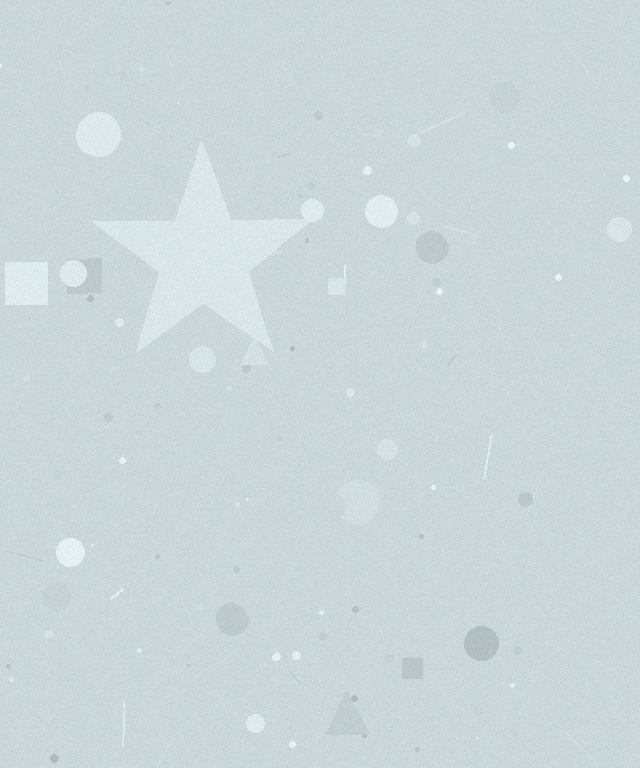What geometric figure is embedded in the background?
A star is embedded in the background.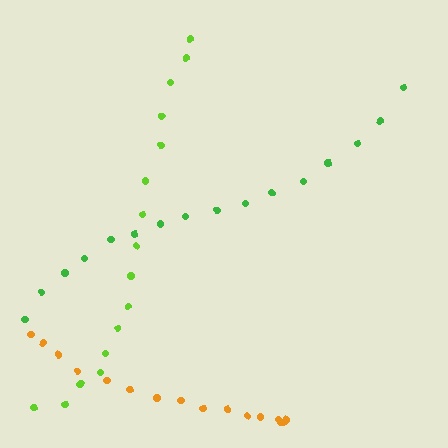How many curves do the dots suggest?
There are 3 distinct paths.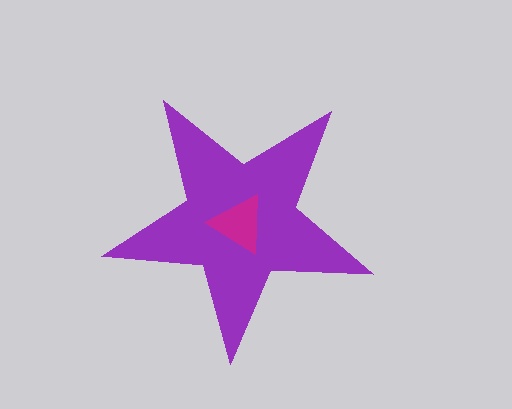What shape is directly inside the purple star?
The magenta triangle.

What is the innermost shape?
The magenta triangle.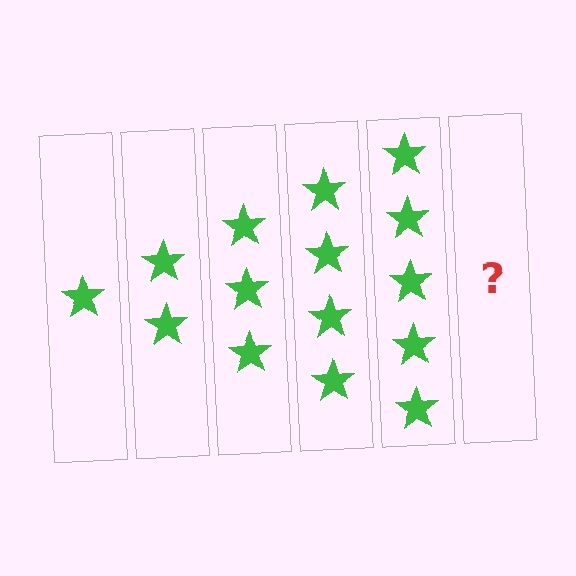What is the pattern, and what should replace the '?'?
The pattern is that each step adds one more star. The '?' should be 6 stars.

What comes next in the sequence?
The next element should be 6 stars.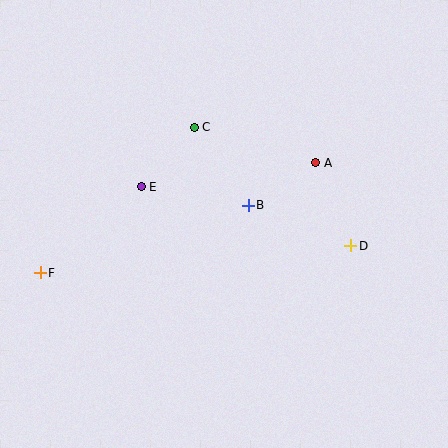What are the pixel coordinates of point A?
Point A is at (316, 163).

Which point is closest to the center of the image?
Point B at (248, 205) is closest to the center.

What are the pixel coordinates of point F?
Point F is at (40, 273).